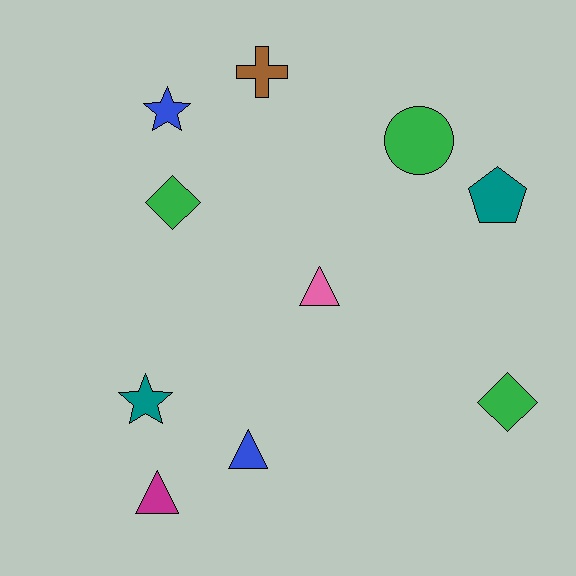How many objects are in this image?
There are 10 objects.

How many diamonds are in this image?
There are 2 diamonds.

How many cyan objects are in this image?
There are no cyan objects.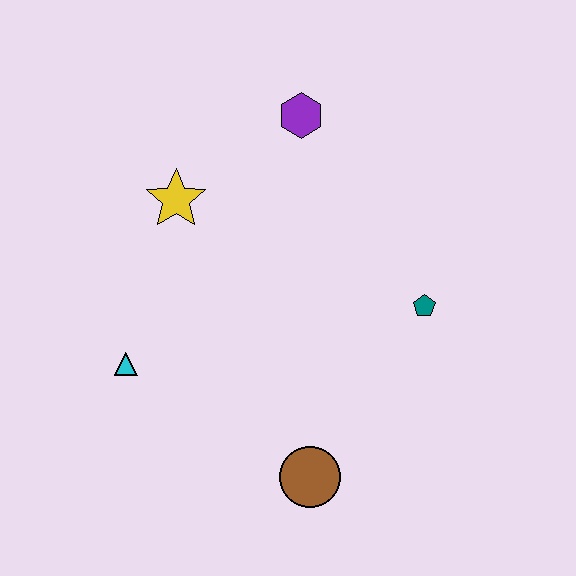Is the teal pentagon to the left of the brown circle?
No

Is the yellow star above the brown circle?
Yes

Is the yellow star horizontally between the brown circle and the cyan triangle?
Yes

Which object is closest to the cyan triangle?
The yellow star is closest to the cyan triangle.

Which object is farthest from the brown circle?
The purple hexagon is farthest from the brown circle.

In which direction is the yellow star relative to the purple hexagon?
The yellow star is to the left of the purple hexagon.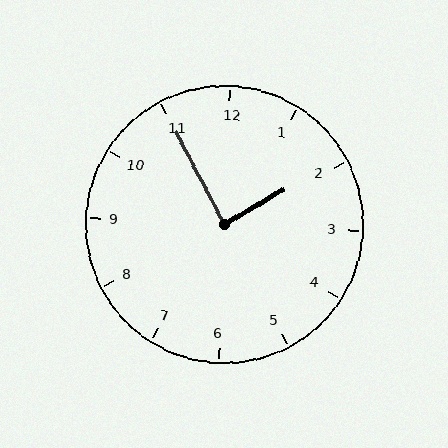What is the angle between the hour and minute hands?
Approximately 88 degrees.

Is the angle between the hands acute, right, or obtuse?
It is right.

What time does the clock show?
1:55.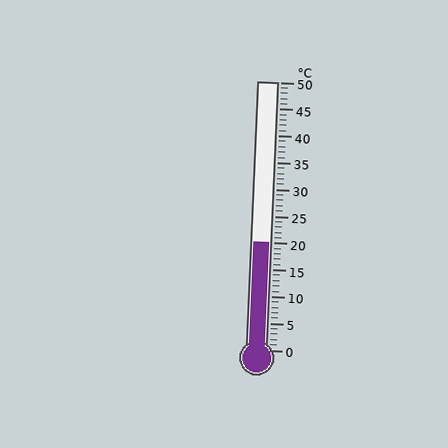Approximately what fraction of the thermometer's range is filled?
The thermometer is filled to approximately 40% of its range.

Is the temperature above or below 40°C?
The temperature is below 40°C.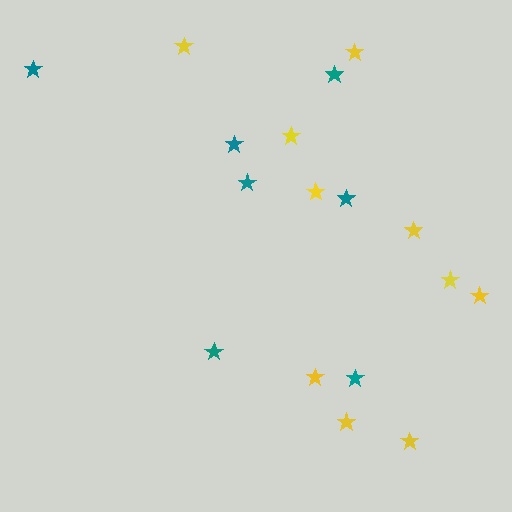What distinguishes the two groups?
There are 2 groups: one group of yellow stars (10) and one group of teal stars (7).